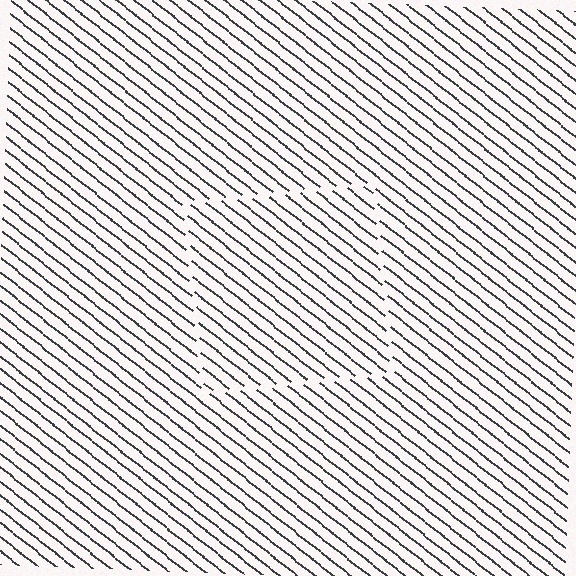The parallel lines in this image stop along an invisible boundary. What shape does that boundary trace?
An illusory square. The interior of the shape contains the same grating, shifted by half a period — the contour is defined by the phase discontinuity where line-ends from the inner and outer gratings abut.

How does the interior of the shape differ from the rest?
The interior of the shape contains the same grating, shifted by half a period — the contour is defined by the phase discontinuity where line-ends from the inner and outer gratings abut.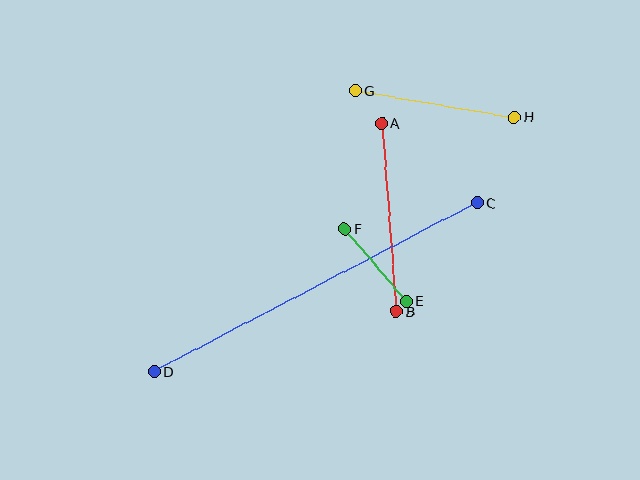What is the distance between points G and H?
The distance is approximately 161 pixels.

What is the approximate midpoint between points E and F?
The midpoint is at approximately (375, 265) pixels.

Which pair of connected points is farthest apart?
Points C and D are farthest apart.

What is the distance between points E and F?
The distance is approximately 95 pixels.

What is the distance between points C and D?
The distance is approximately 363 pixels.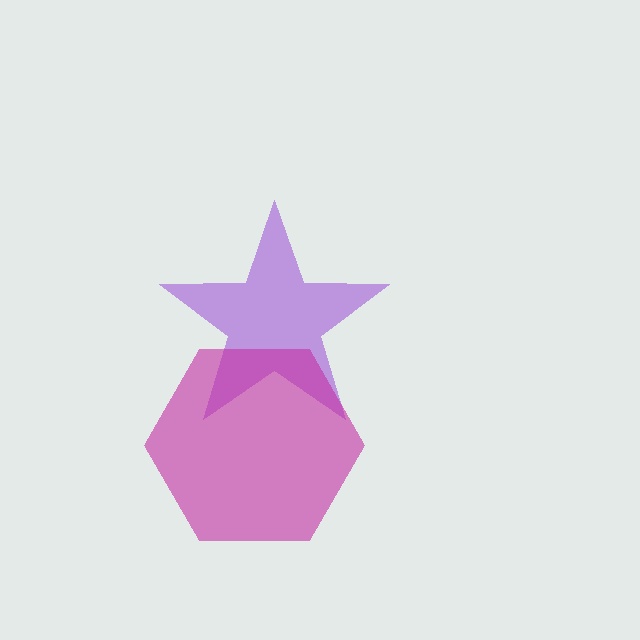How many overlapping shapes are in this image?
There are 2 overlapping shapes in the image.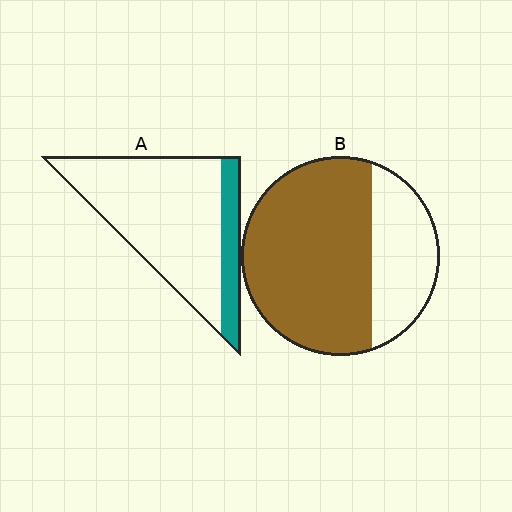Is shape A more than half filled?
No.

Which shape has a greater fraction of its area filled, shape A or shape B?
Shape B.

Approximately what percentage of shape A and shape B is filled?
A is approximately 20% and B is approximately 70%.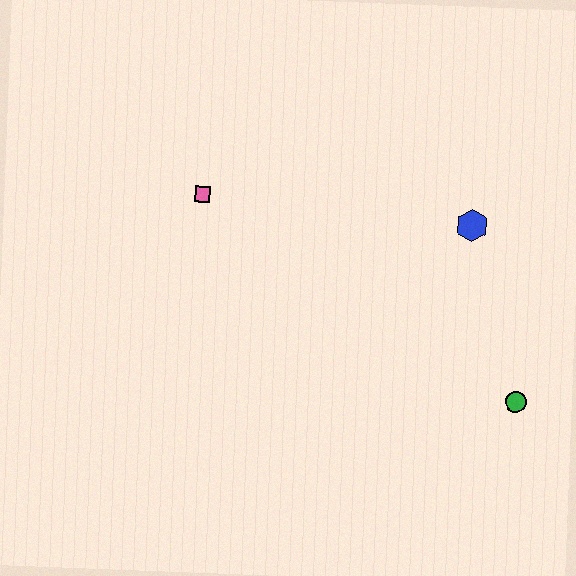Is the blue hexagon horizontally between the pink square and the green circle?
Yes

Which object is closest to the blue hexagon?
The green circle is closest to the blue hexagon.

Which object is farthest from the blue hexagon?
The pink square is farthest from the blue hexagon.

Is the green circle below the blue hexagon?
Yes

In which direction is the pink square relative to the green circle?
The pink square is to the left of the green circle.